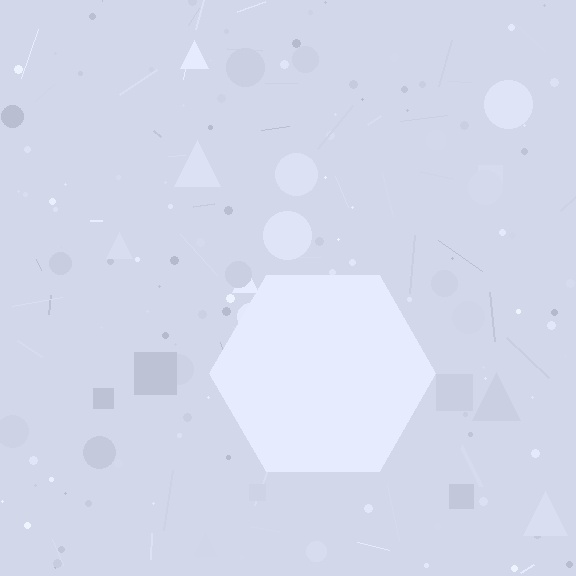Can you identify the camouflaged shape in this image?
The camouflaged shape is a hexagon.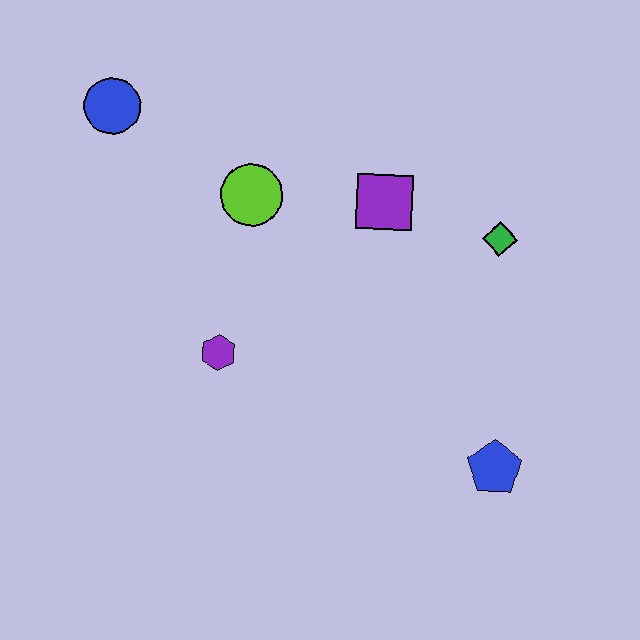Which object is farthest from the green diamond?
The blue circle is farthest from the green diamond.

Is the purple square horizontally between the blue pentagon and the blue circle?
Yes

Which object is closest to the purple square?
The green diamond is closest to the purple square.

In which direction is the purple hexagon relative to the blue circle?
The purple hexagon is below the blue circle.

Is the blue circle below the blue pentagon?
No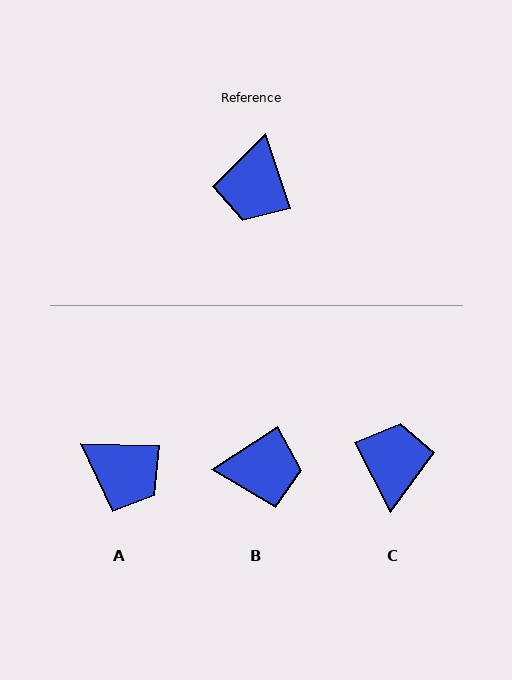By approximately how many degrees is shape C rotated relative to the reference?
Approximately 171 degrees clockwise.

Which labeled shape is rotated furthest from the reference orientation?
C, about 171 degrees away.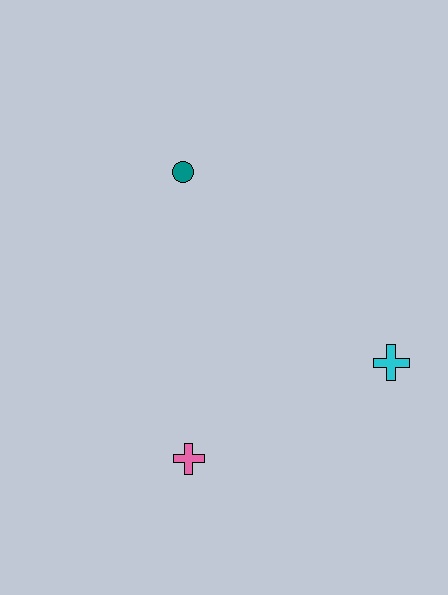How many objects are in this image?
There are 3 objects.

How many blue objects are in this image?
There are no blue objects.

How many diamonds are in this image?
There are no diamonds.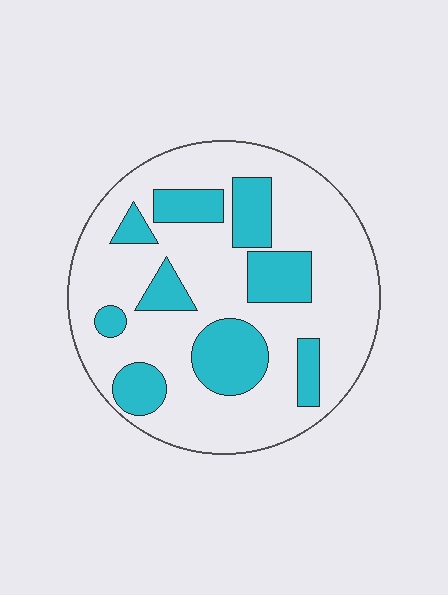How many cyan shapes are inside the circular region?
9.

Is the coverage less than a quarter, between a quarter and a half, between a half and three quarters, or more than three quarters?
Between a quarter and a half.